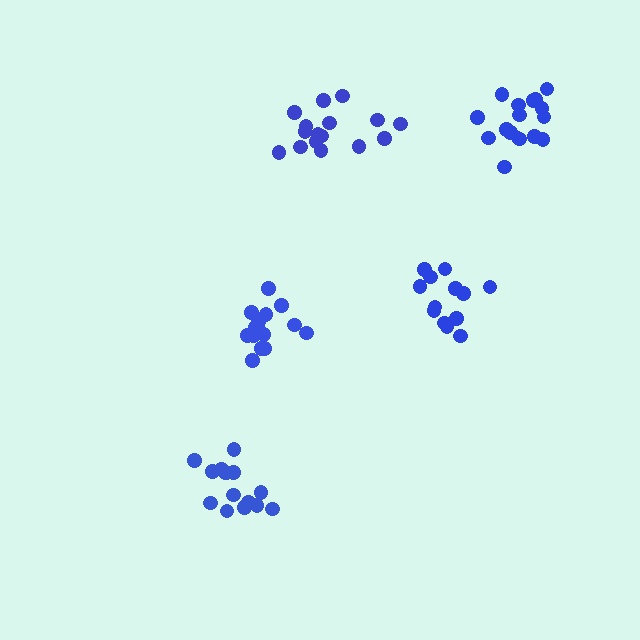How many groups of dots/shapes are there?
There are 5 groups.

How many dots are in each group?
Group 1: 13 dots, Group 2: 16 dots, Group 3: 15 dots, Group 4: 15 dots, Group 5: 17 dots (76 total).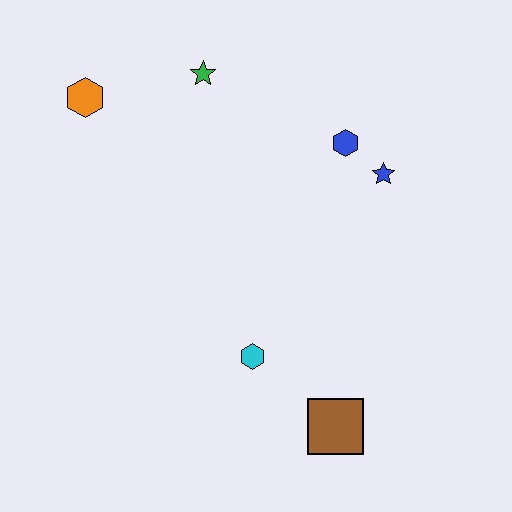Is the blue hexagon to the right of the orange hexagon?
Yes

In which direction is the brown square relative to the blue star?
The brown square is below the blue star.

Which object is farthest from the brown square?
The orange hexagon is farthest from the brown square.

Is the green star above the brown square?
Yes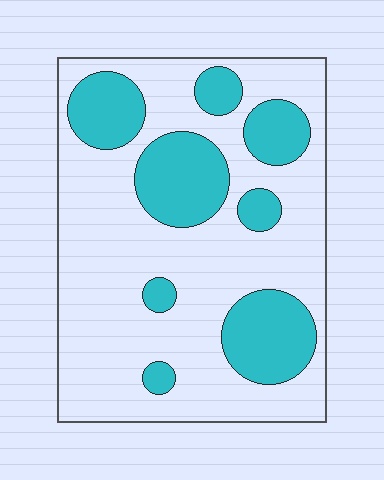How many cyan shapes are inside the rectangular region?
8.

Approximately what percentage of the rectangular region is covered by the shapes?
Approximately 30%.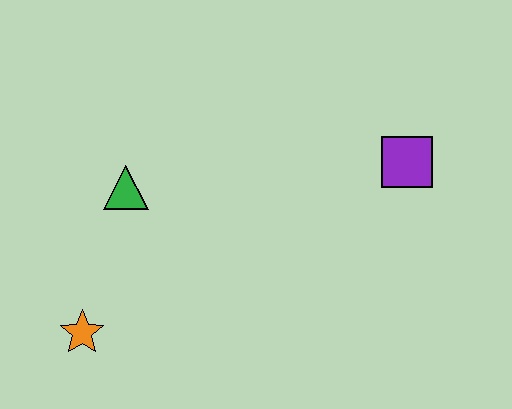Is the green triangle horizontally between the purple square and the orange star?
Yes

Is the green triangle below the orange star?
No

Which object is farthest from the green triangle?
The purple square is farthest from the green triangle.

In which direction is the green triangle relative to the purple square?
The green triangle is to the left of the purple square.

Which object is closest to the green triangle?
The orange star is closest to the green triangle.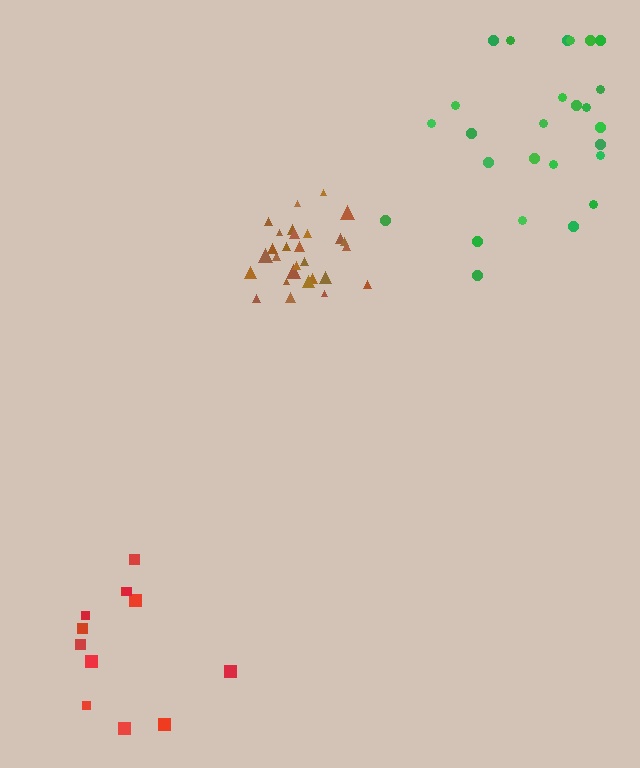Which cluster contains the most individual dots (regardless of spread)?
Brown (28).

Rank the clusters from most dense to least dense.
brown, green, red.